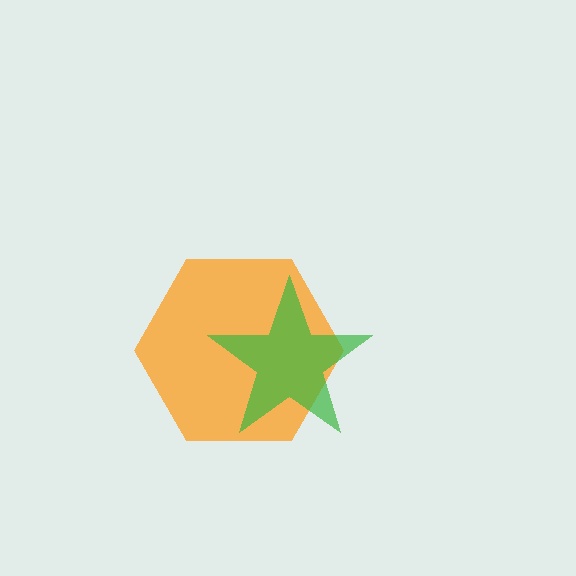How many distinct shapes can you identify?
There are 2 distinct shapes: an orange hexagon, a green star.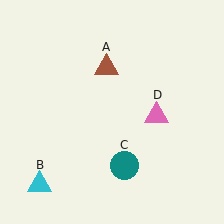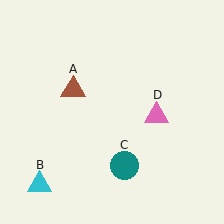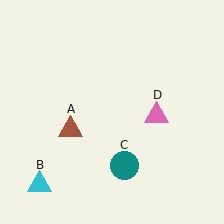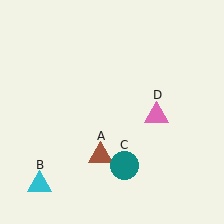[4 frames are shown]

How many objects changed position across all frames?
1 object changed position: brown triangle (object A).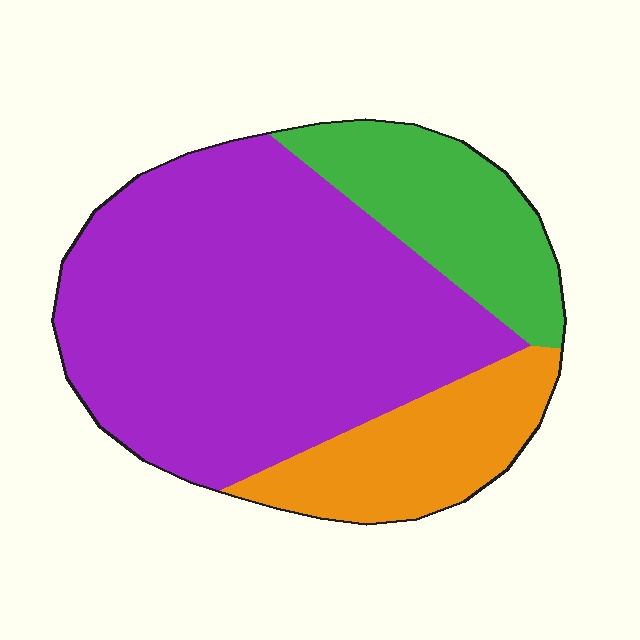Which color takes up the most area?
Purple, at roughly 65%.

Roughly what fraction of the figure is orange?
Orange covers about 20% of the figure.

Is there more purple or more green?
Purple.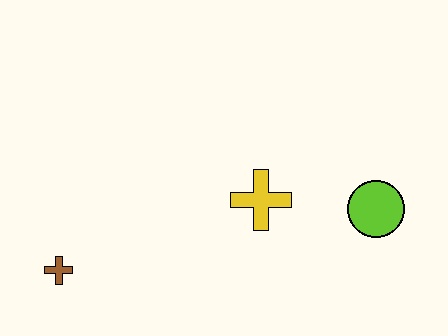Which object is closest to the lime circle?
The yellow cross is closest to the lime circle.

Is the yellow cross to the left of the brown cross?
No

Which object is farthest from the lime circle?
The brown cross is farthest from the lime circle.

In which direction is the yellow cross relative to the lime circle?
The yellow cross is to the left of the lime circle.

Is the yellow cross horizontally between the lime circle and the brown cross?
Yes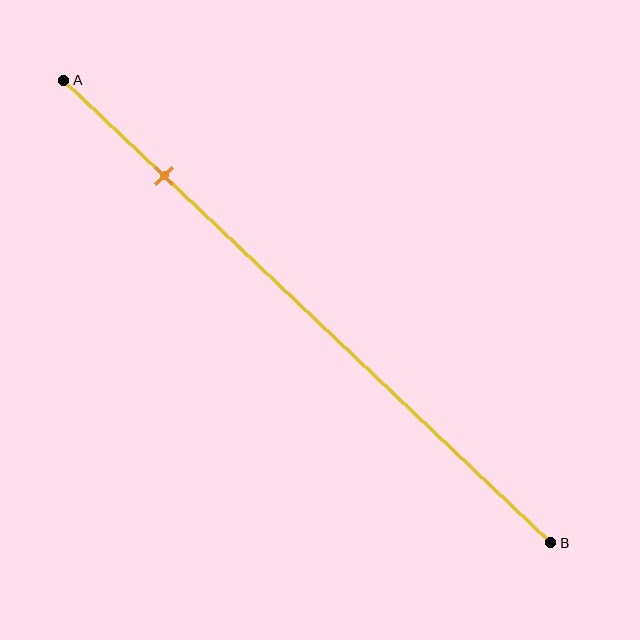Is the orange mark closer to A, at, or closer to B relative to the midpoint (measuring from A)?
The orange mark is closer to point A than the midpoint of segment AB.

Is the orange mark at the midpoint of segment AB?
No, the mark is at about 20% from A, not at the 50% midpoint.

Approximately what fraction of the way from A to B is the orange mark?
The orange mark is approximately 20% of the way from A to B.